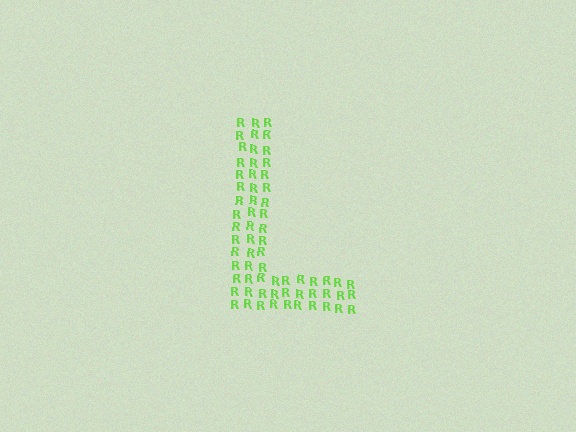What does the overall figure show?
The overall figure shows the letter L.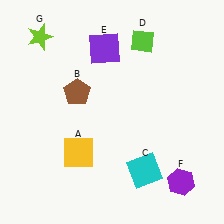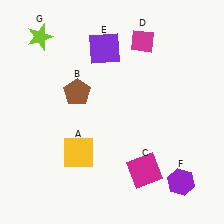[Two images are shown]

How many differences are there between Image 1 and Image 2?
There are 2 differences between the two images.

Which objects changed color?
C changed from cyan to magenta. D changed from lime to magenta.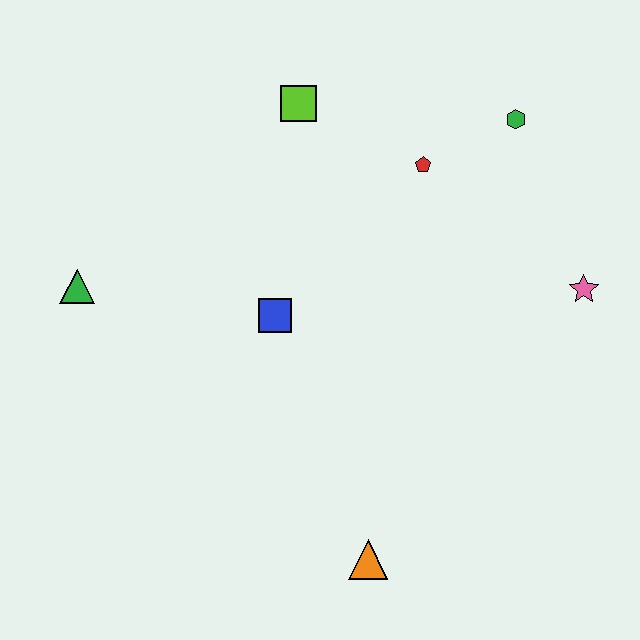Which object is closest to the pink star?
The green hexagon is closest to the pink star.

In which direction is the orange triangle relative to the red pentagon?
The orange triangle is below the red pentagon.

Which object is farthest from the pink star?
The green triangle is farthest from the pink star.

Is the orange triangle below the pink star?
Yes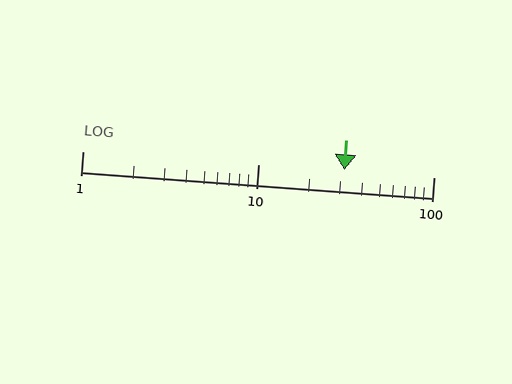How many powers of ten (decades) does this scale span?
The scale spans 2 decades, from 1 to 100.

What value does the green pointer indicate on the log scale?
The pointer indicates approximately 31.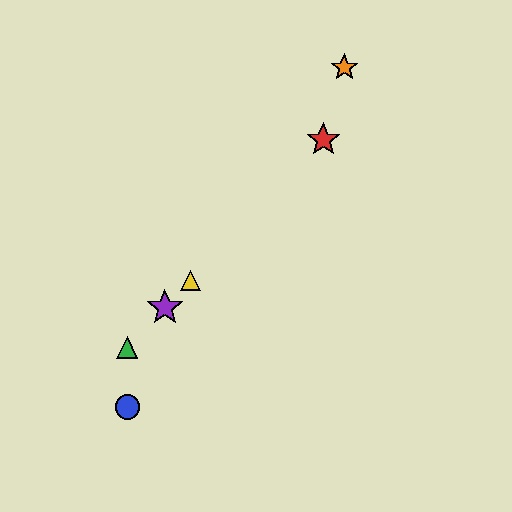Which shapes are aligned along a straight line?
The red star, the green triangle, the yellow triangle, the purple star are aligned along a straight line.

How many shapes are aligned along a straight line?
4 shapes (the red star, the green triangle, the yellow triangle, the purple star) are aligned along a straight line.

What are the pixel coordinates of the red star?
The red star is at (323, 140).